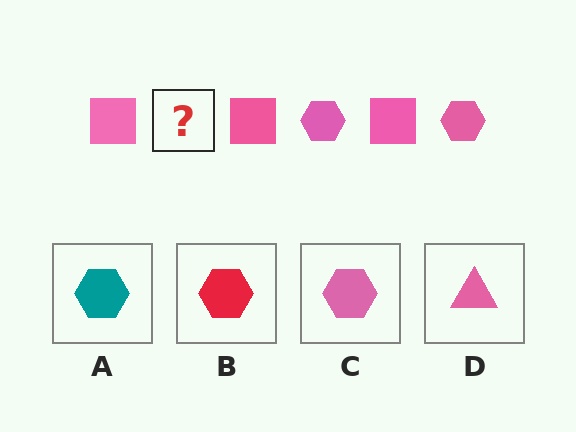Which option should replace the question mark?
Option C.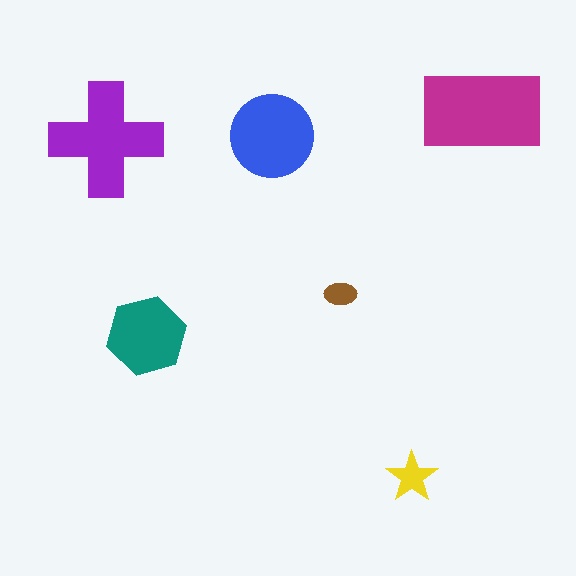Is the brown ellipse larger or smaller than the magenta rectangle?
Smaller.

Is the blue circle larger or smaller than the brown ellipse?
Larger.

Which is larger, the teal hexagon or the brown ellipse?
The teal hexagon.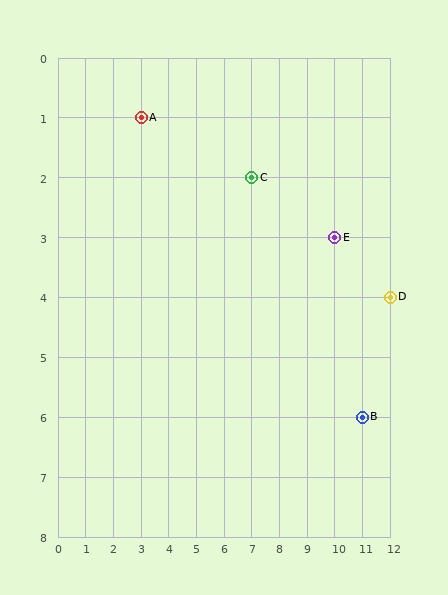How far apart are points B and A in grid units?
Points B and A are 8 columns and 5 rows apart (about 9.4 grid units diagonally).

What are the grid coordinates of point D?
Point D is at grid coordinates (12, 4).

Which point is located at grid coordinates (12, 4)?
Point D is at (12, 4).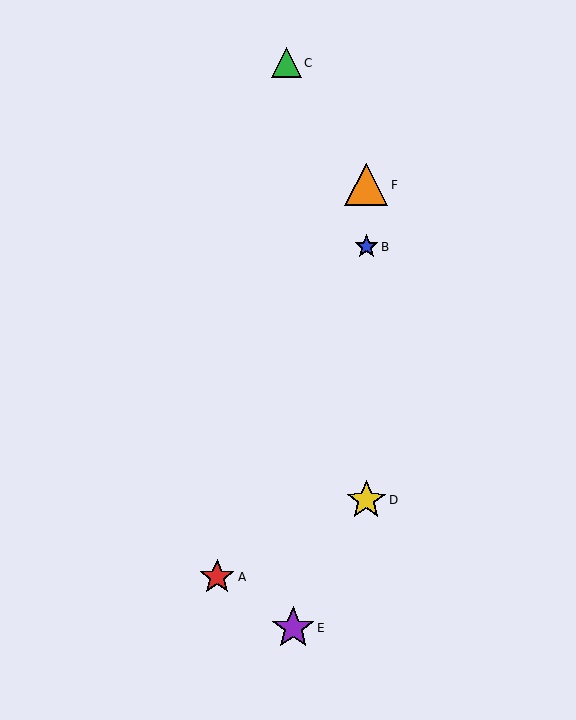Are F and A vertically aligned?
No, F is at x≈366 and A is at x≈217.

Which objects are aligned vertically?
Objects B, D, F are aligned vertically.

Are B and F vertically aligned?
Yes, both are at x≈366.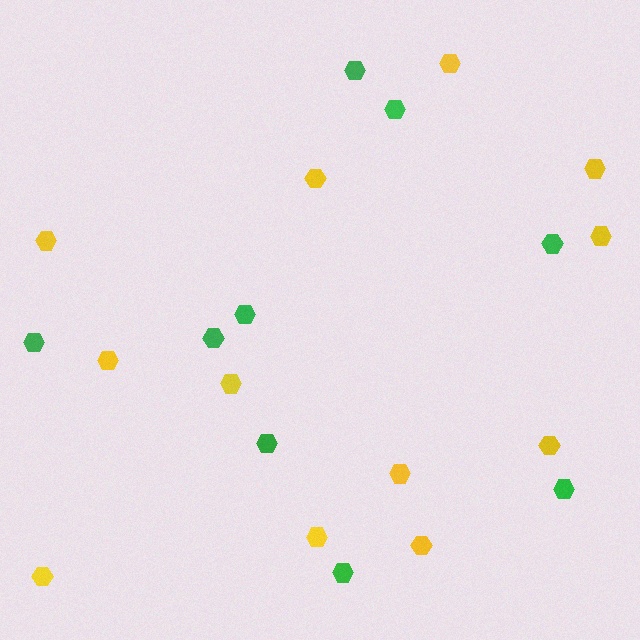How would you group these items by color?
There are 2 groups: one group of yellow hexagons (12) and one group of green hexagons (9).